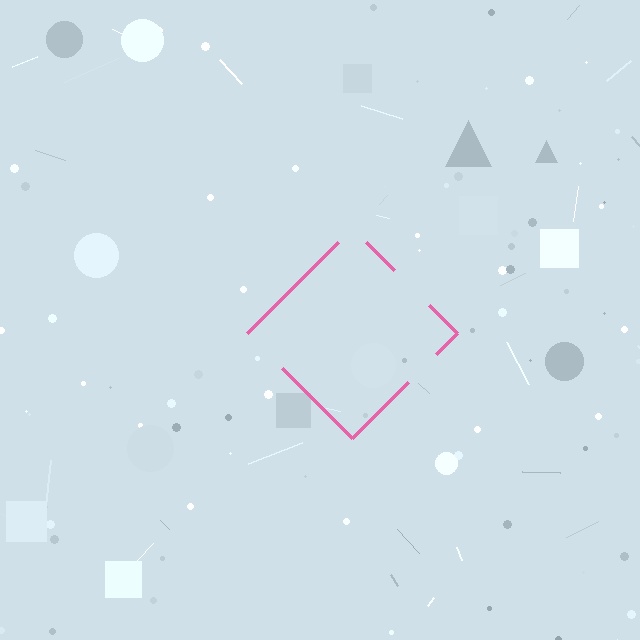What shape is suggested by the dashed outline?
The dashed outline suggests a diamond.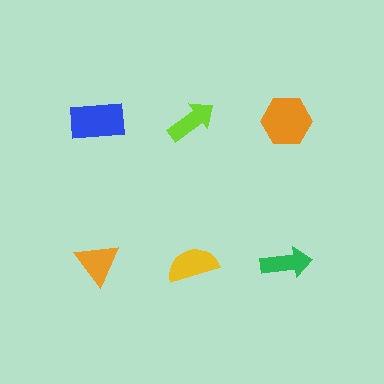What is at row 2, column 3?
A green arrow.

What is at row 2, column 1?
An orange triangle.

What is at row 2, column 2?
A yellow semicircle.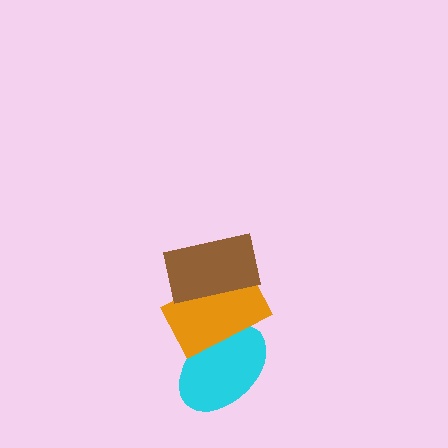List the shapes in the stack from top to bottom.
From top to bottom: the brown rectangle, the orange rectangle, the cyan ellipse.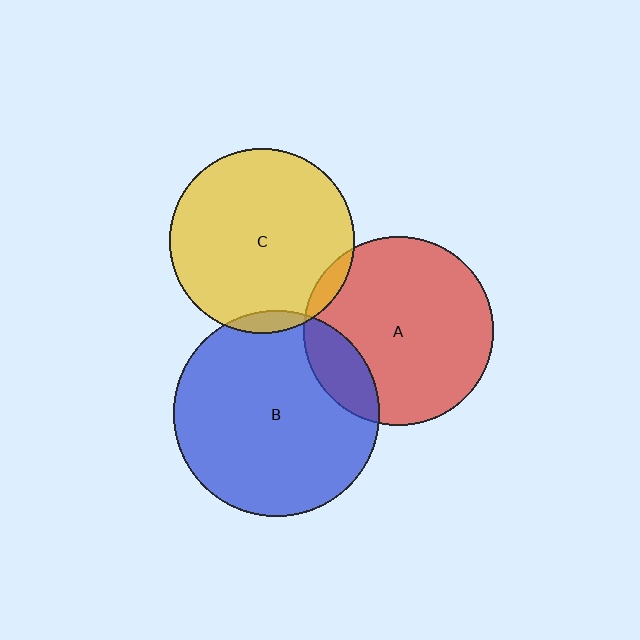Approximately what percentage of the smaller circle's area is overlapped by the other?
Approximately 5%.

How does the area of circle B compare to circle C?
Approximately 1.2 times.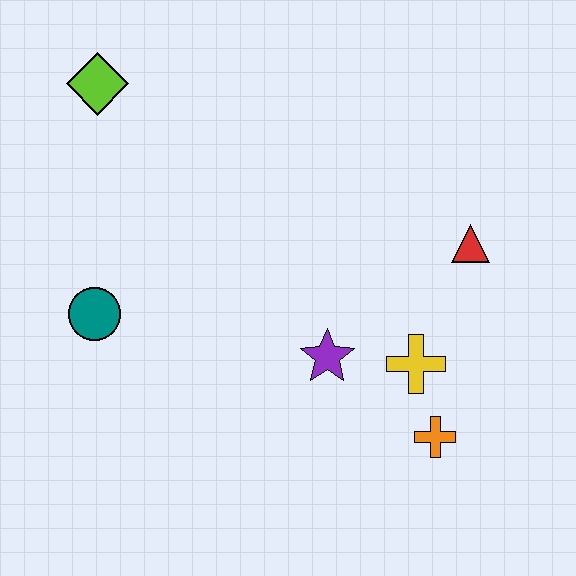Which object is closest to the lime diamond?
The teal circle is closest to the lime diamond.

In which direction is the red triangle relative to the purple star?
The red triangle is to the right of the purple star.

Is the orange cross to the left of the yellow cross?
No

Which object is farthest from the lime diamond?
The orange cross is farthest from the lime diamond.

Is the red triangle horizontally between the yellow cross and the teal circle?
No